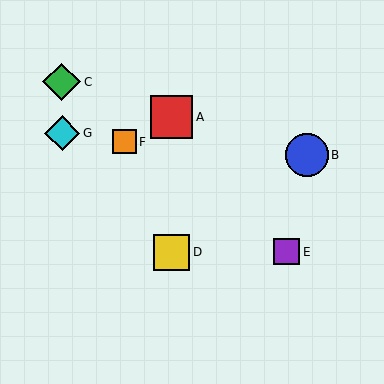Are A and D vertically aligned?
Yes, both are at x≈171.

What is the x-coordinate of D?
Object D is at x≈171.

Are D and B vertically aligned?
No, D is at x≈171 and B is at x≈307.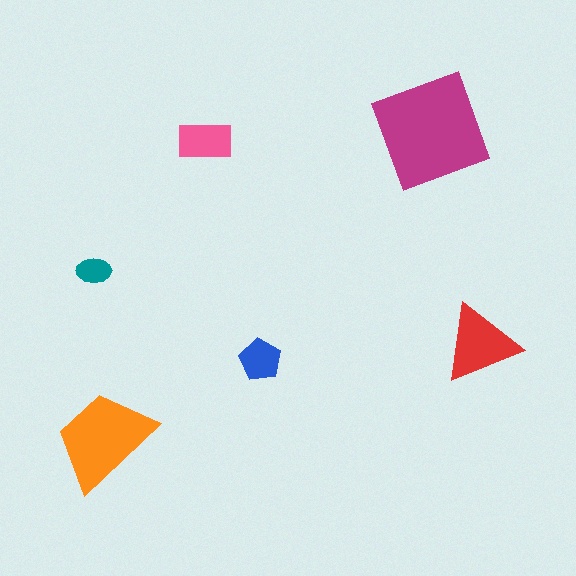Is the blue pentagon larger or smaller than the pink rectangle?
Smaller.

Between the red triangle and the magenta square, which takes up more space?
The magenta square.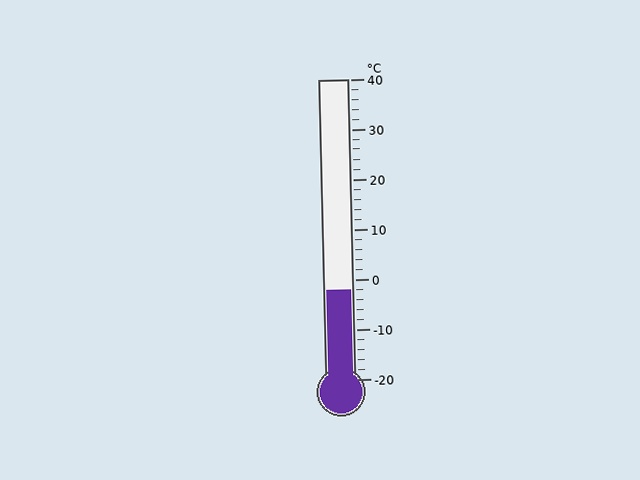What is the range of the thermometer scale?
The thermometer scale ranges from -20°C to 40°C.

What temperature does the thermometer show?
The thermometer shows approximately -2°C.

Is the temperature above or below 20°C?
The temperature is below 20°C.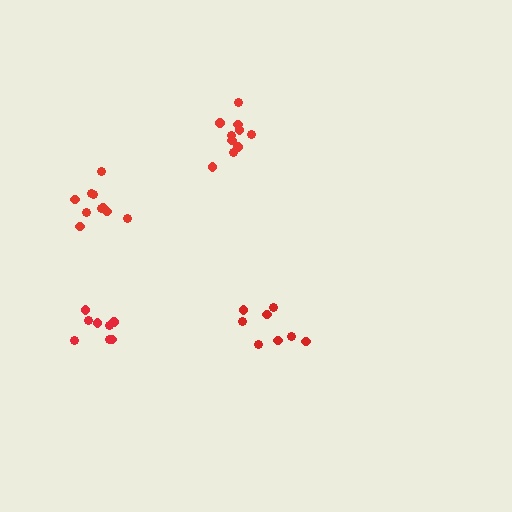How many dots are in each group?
Group 1: 10 dots, Group 2: 8 dots, Group 3: 8 dots, Group 4: 10 dots (36 total).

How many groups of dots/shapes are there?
There are 4 groups.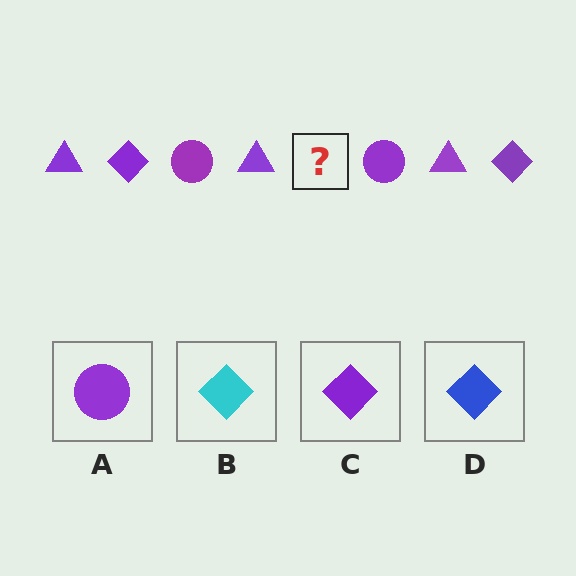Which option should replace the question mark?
Option C.